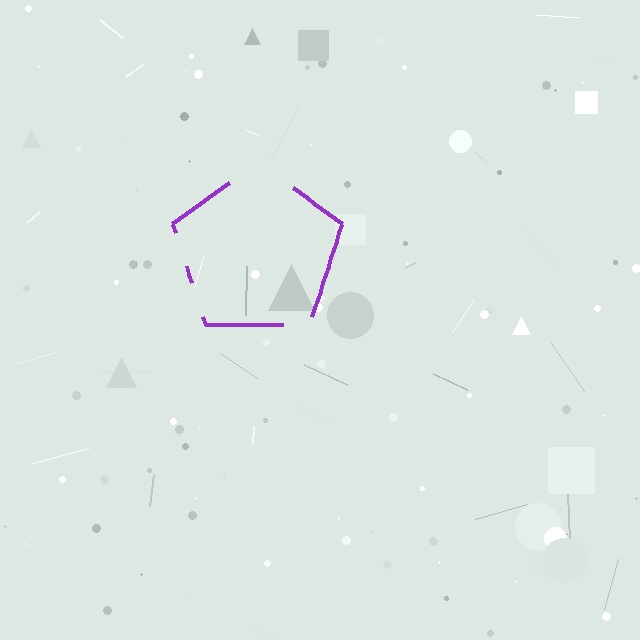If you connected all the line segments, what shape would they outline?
They would outline a pentagon.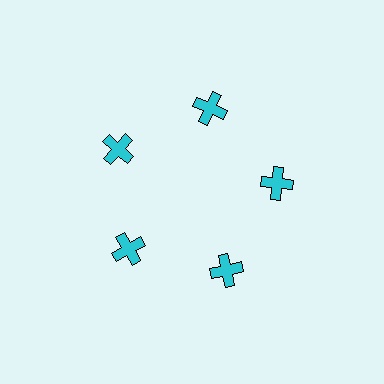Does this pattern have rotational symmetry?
Yes, this pattern has 5-fold rotational symmetry. It looks the same after rotating 72 degrees around the center.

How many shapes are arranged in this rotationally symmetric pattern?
There are 5 shapes, arranged in 5 groups of 1.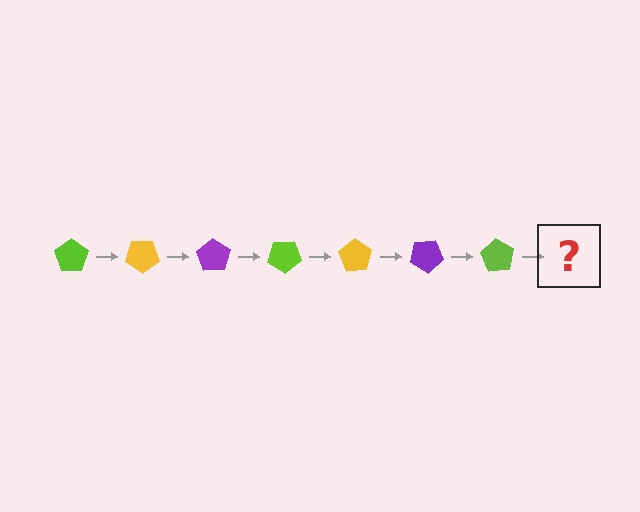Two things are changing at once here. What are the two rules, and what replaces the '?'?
The two rules are that it rotates 35 degrees each step and the color cycles through lime, yellow, and purple. The '?' should be a yellow pentagon, rotated 245 degrees from the start.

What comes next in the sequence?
The next element should be a yellow pentagon, rotated 245 degrees from the start.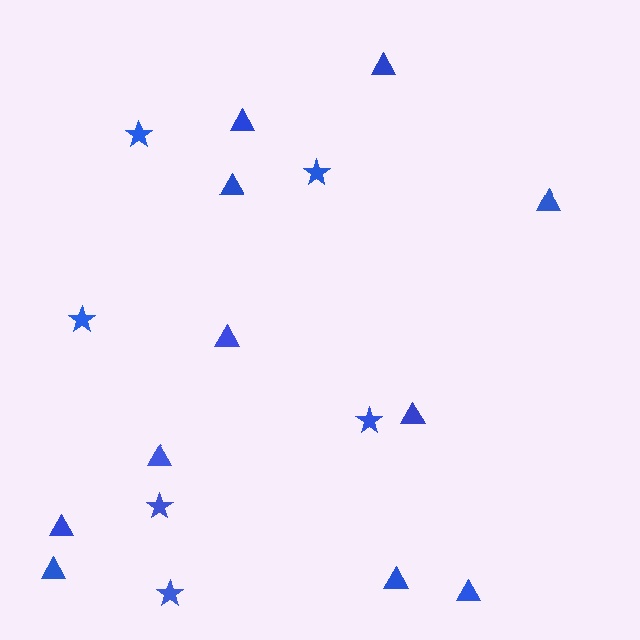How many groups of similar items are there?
There are 2 groups: one group of triangles (11) and one group of stars (6).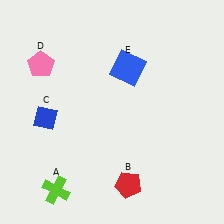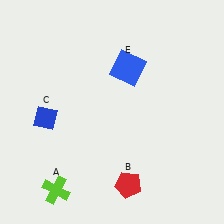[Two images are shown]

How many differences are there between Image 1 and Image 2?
There is 1 difference between the two images.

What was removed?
The pink pentagon (D) was removed in Image 2.